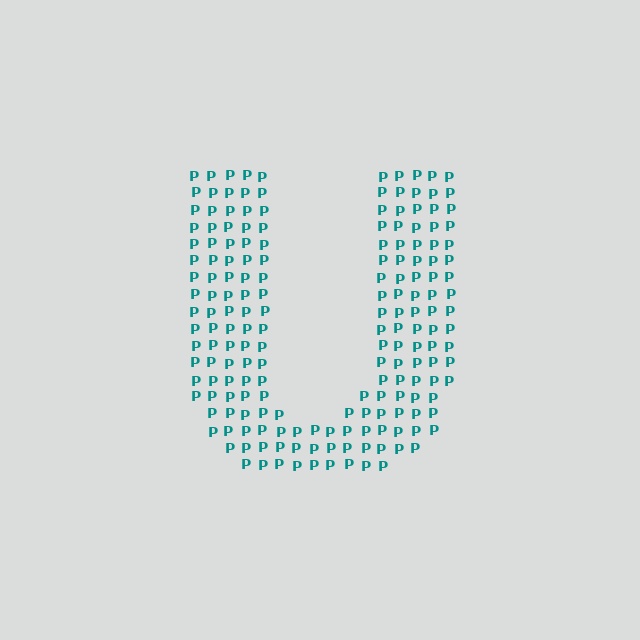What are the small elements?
The small elements are letter P's.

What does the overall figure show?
The overall figure shows the letter U.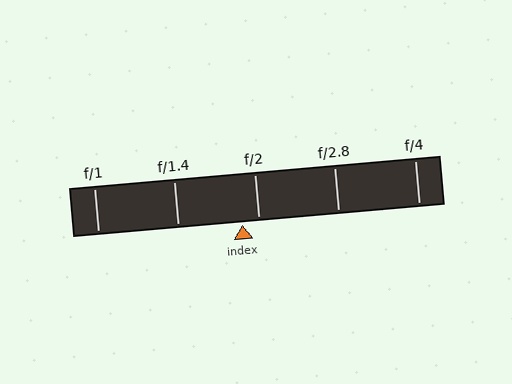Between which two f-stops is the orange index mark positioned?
The index mark is between f/1.4 and f/2.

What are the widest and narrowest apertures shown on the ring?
The widest aperture shown is f/1 and the narrowest is f/4.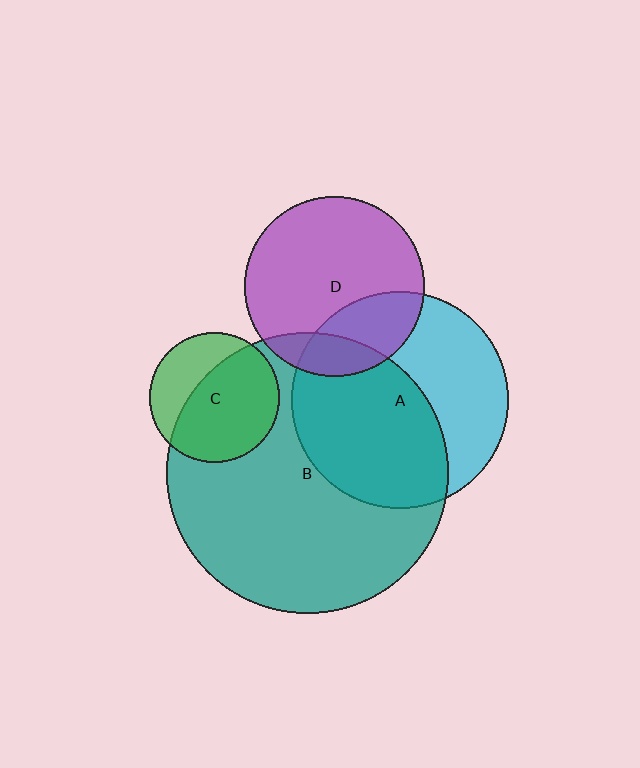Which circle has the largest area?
Circle B (teal).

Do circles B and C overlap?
Yes.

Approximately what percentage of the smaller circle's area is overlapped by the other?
Approximately 65%.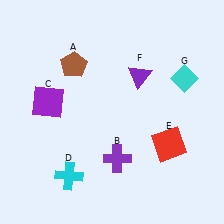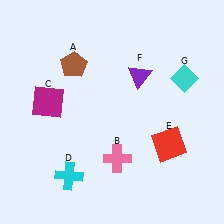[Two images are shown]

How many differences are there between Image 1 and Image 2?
There are 2 differences between the two images.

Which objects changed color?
B changed from purple to pink. C changed from purple to magenta.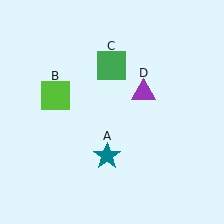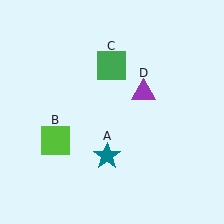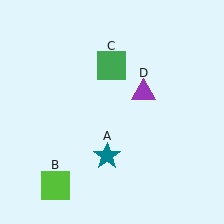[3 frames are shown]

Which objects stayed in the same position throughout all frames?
Teal star (object A) and green square (object C) and purple triangle (object D) remained stationary.